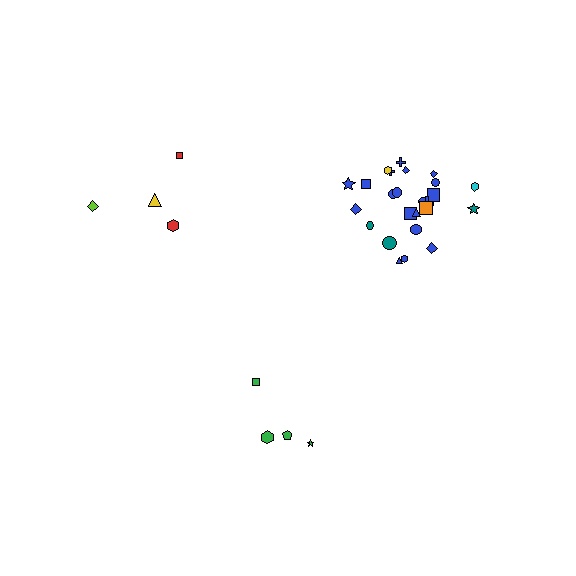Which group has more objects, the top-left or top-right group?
The top-right group.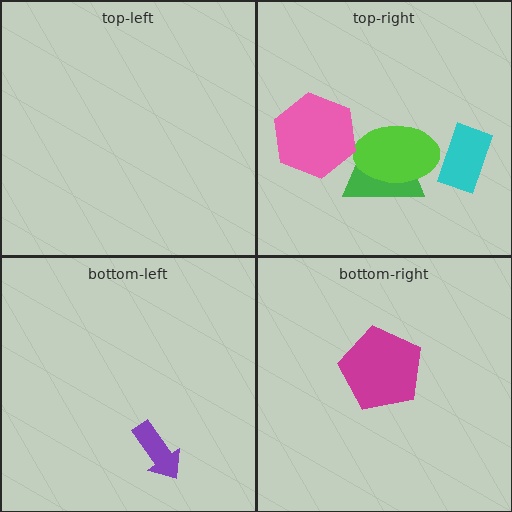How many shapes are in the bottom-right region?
1.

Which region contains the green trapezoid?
The top-right region.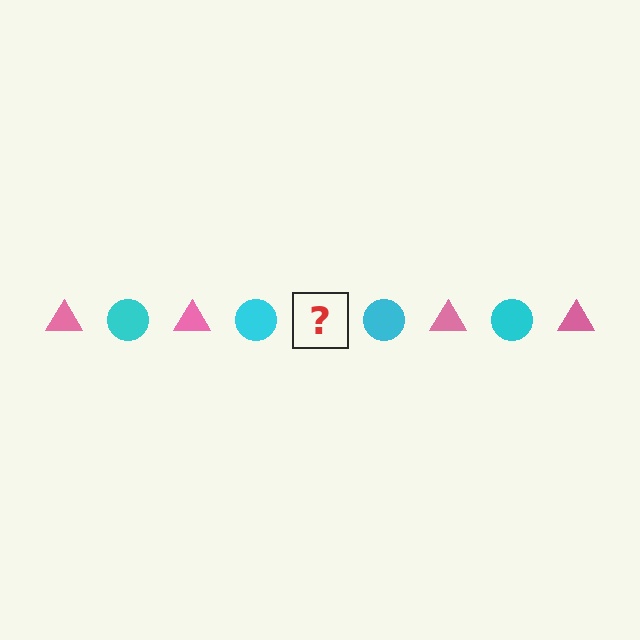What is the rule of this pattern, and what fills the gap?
The rule is that the pattern alternates between pink triangle and cyan circle. The gap should be filled with a pink triangle.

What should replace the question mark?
The question mark should be replaced with a pink triangle.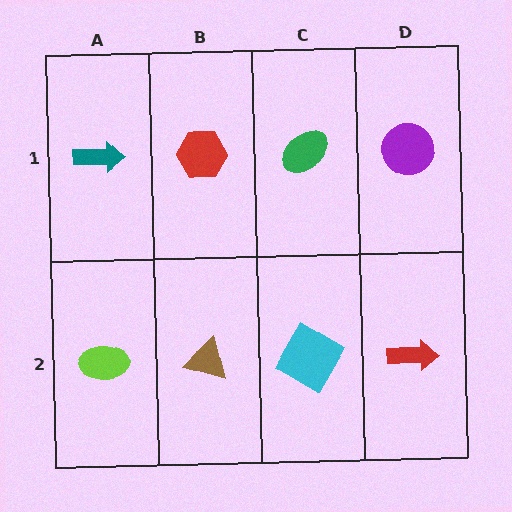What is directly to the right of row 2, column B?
A cyan square.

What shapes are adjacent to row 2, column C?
A green ellipse (row 1, column C), a brown triangle (row 2, column B), a red arrow (row 2, column D).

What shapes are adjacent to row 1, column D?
A red arrow (row 2, column D), a green ellipse (row 1, column C).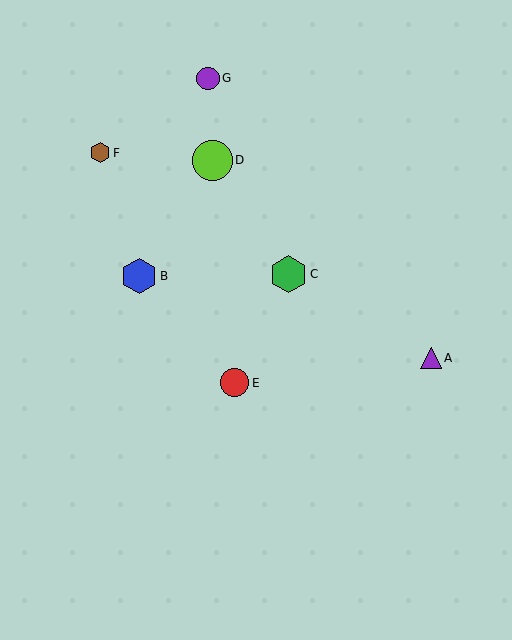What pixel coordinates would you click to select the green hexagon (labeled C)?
Click at (288, 274) to select the green hexagon C.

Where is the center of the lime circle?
The center of the lime circle is at (212, 160).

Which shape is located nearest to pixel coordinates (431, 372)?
The purple triangle (labeled A) at (431, 358) is nearest to that location.